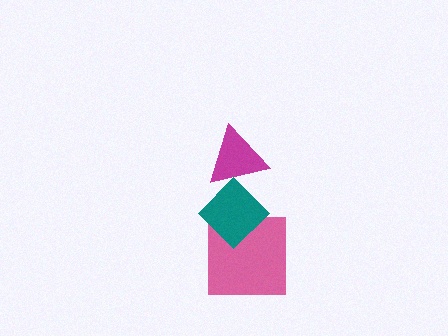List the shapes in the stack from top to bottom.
From top to bottom: the magenta triangle, the teal diamond, the pink square.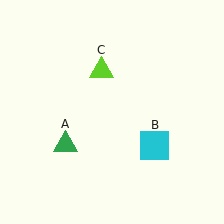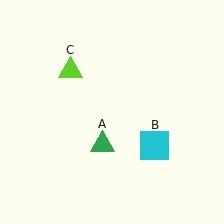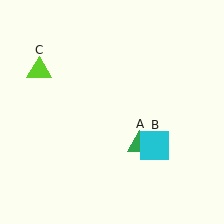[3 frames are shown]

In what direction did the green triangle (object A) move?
The green triangle (object A) moved right.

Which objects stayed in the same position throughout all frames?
Cyan square (object B) remained stationary.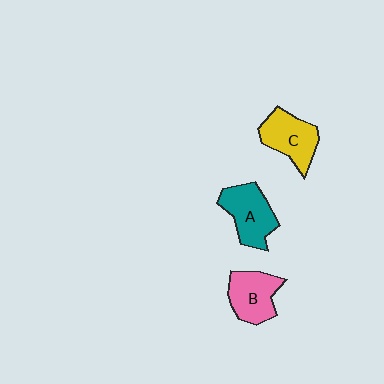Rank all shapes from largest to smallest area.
From largest to smallest: A (teal), C (yellow), B (pink).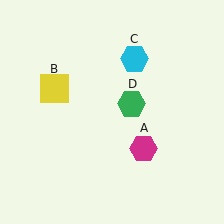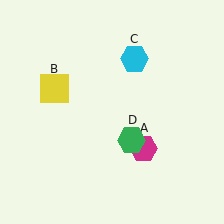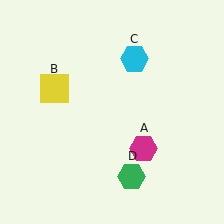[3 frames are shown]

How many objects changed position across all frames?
1 object changed position: green hexagon (object D).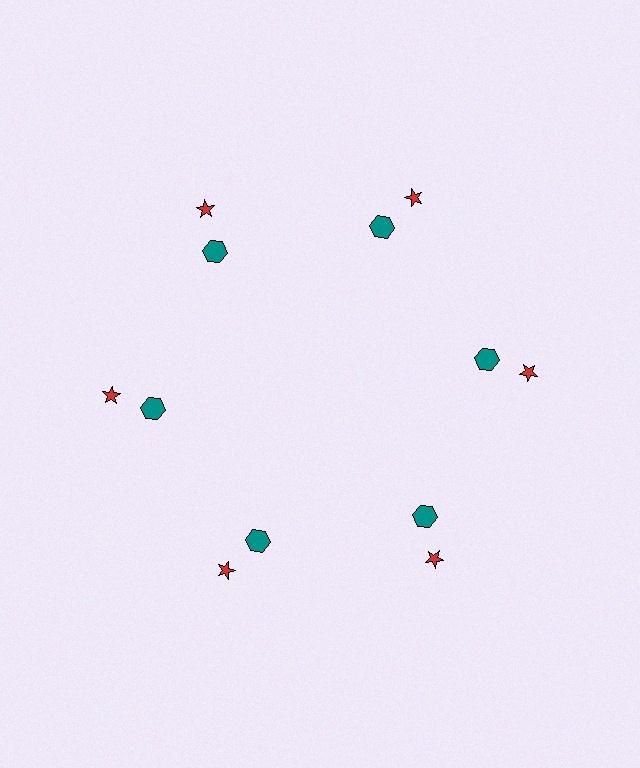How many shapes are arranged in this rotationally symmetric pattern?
There are 12 shapes, arranged in 6 groups of 2.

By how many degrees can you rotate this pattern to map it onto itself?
The pattern maps onto itself every 60 degrees of rotation.